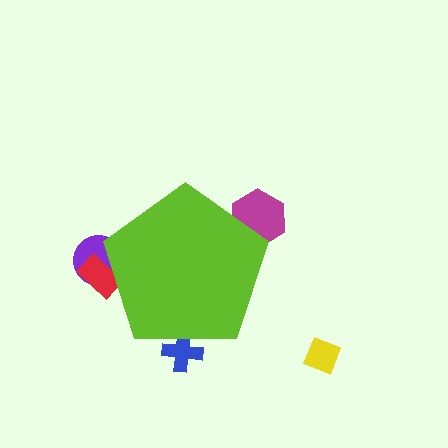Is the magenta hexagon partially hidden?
Yes, the magenta hexagon is partially hidden behind the lime pentagon.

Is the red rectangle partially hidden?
Yes, the red rectangle is partially hidden behind the lime pentagon.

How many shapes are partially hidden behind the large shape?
4 shapes are partially hidden.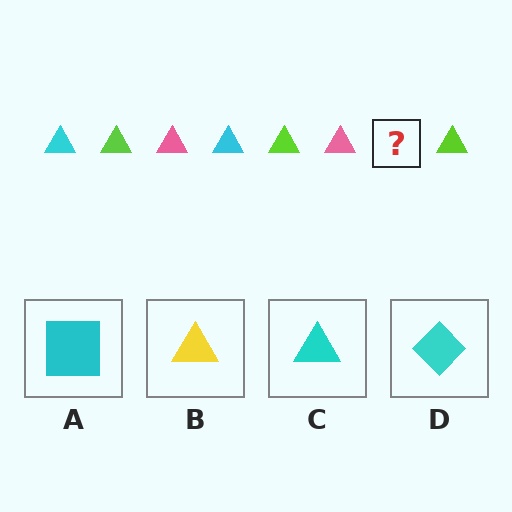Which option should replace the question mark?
Option C.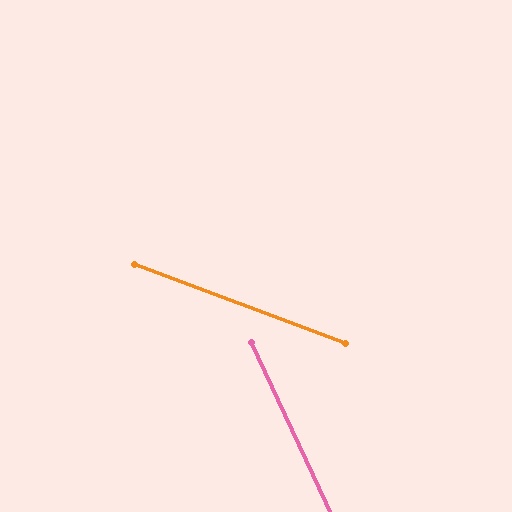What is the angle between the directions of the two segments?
Approximately 45 degrees.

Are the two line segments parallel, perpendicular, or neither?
Neither parallel nor perpendicular — they differ by about 45°.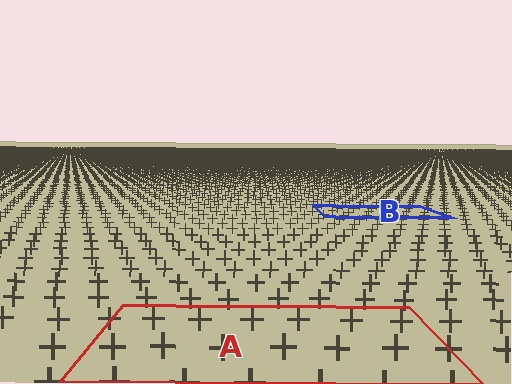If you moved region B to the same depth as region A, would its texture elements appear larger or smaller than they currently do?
They would appear larger. At a closer depth, the same texture elements are projected at a bigger on-screen size.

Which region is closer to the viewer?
Region A is closer. The texture elements there are larger and more spread out.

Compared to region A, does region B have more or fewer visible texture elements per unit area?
Region B has more texture elements per unit area — they are packed more densely because it is farther away.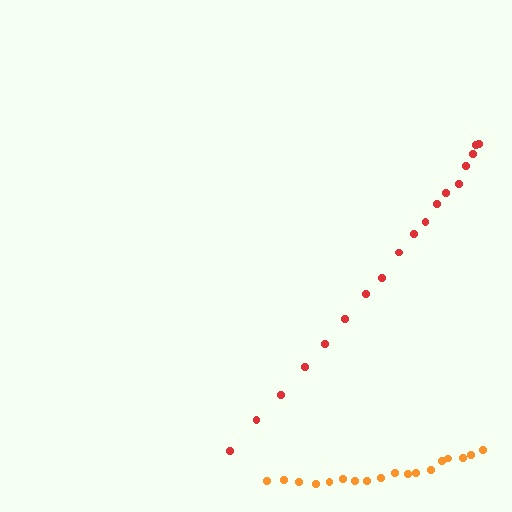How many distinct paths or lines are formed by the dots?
There are 2 distinct paths.